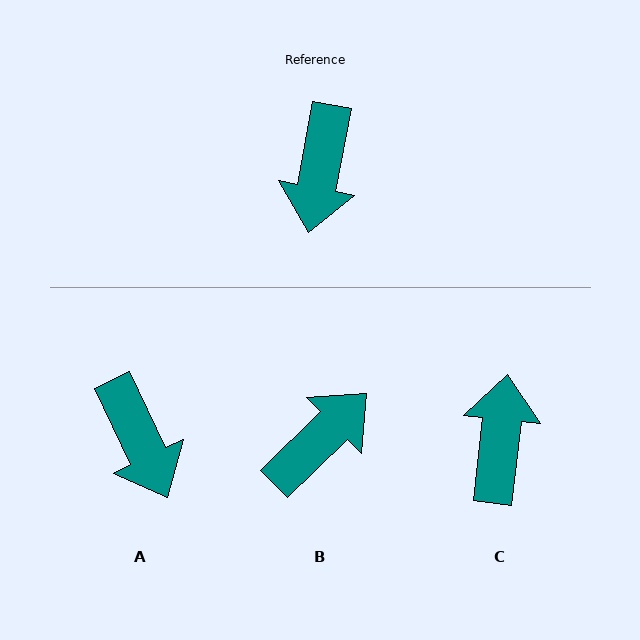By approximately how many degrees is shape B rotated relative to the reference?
Approximately 145 degrees counter-clockwise.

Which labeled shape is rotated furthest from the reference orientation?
C, about 176 degrees away.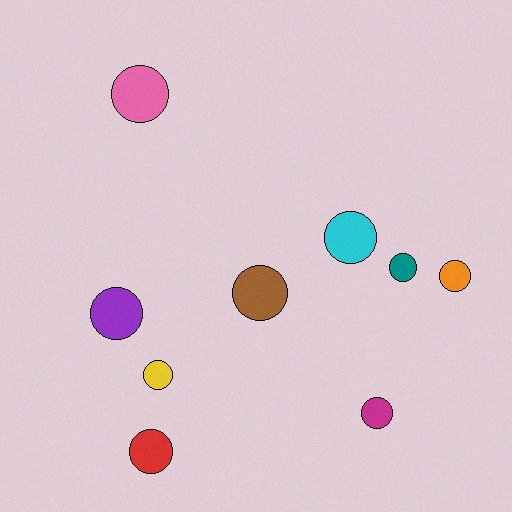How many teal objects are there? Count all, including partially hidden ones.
There is 1 teal object.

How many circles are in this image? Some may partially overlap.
There are 9 circles.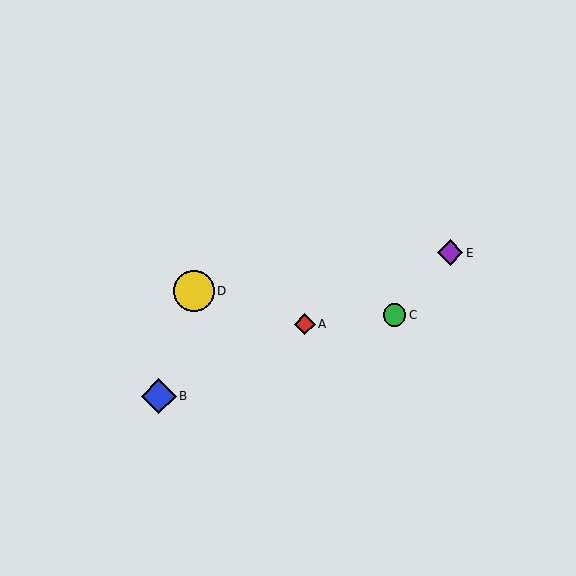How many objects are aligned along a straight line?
3 objects (A, B, E) are aligned along a straight line.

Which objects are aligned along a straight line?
Objects A, B, E are aligned along a straight line.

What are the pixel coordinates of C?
Object C is at (395, 315).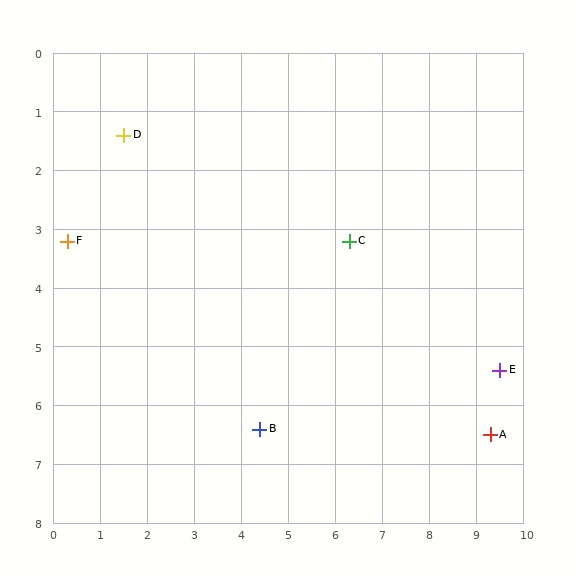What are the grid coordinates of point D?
Point D is at approximately (1.5, 1.4).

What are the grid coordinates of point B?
Point B is at approximately (4.4, 6.4).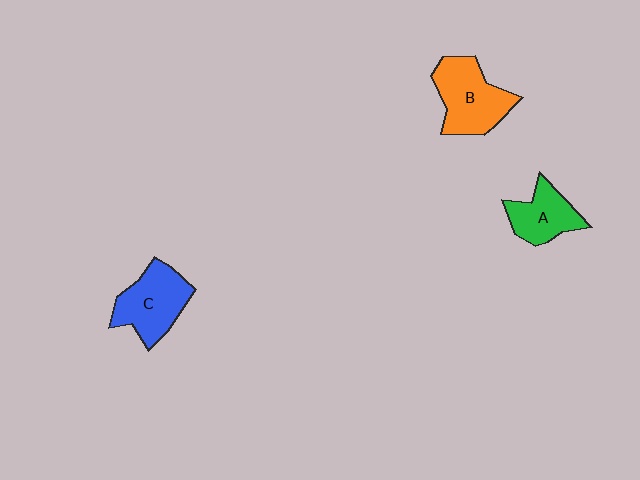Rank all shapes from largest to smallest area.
From largest to smallest: B (orange), C (blue), A (green).